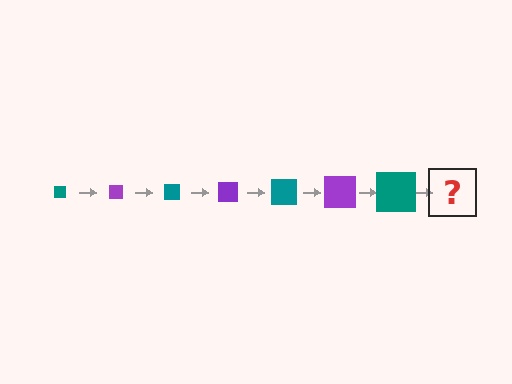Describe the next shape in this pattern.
It should be a purple square, larger than the previous one.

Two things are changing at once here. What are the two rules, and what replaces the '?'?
The two rules are that the square grows larger each step and the color cycles through teal and purple. The '?' should be a purple square, larger than the previous one.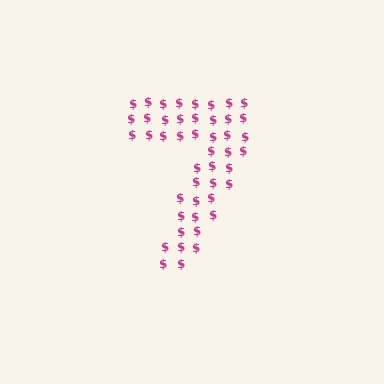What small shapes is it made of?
It is made of small dollar signs.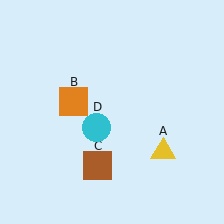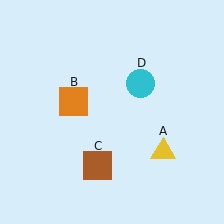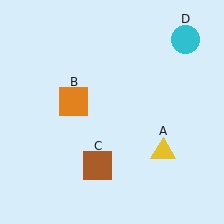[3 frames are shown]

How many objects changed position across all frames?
1 object changed position: cyan circle (object D).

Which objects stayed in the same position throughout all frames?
Yellow triangle (object A) and orange square (object B) and brown square (object C) remained stationary.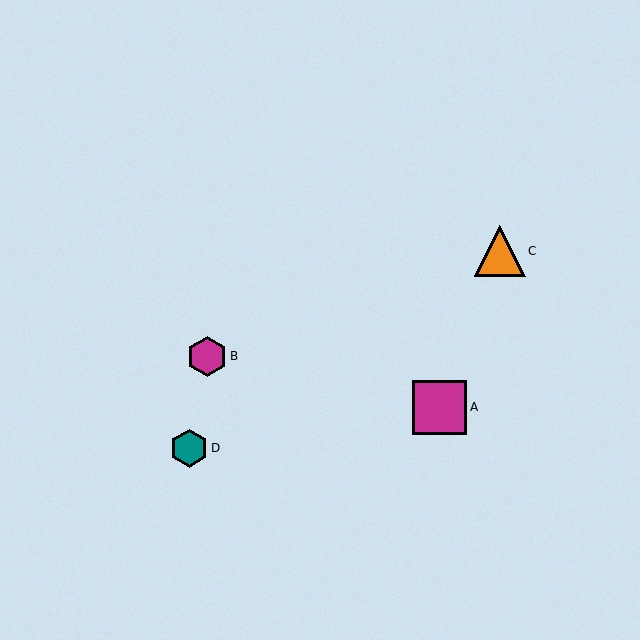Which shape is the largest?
The magenta square (labeled A) is the largest.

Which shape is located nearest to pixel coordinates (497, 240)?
The orange triangle (labeled C) at (500, 251) is nearest to that location.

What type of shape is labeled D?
Shape D is a teal hexagon.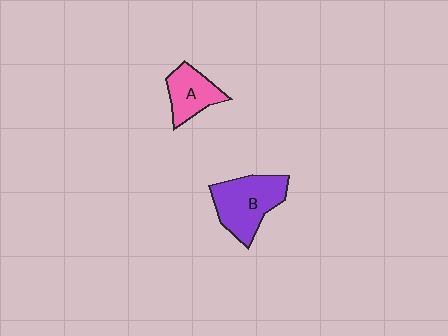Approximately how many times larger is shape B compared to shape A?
Approximately 1.5 times.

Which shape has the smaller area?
Shape A (pink).